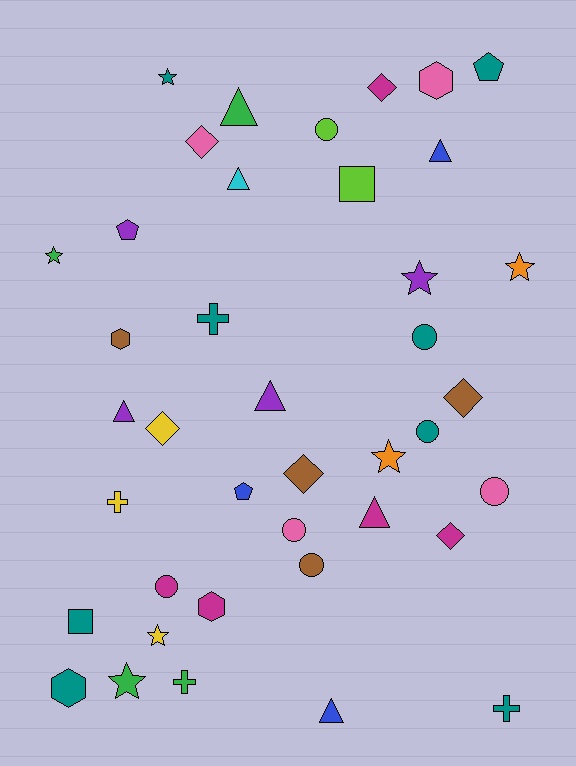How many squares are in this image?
There are 2 squares.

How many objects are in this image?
There are 40 objects.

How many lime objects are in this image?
There are 2 lime objects.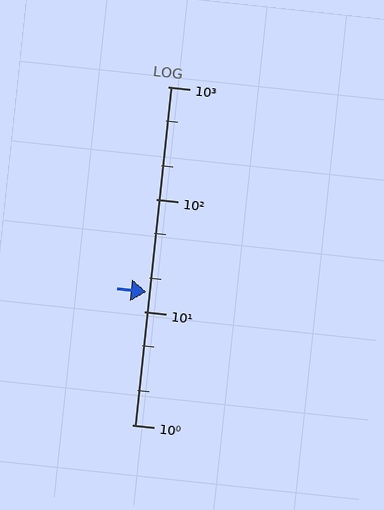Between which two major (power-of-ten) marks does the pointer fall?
The pointer is between 10 and 100.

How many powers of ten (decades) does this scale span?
The scale spans 3 decades, from 1 to 1000.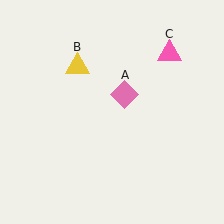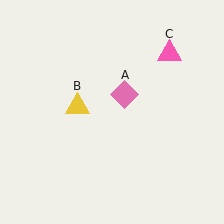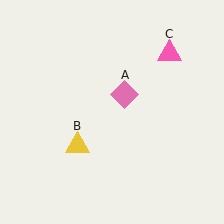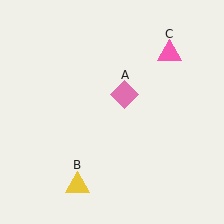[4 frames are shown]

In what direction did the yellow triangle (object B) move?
The yellow triangle (object B) moved down.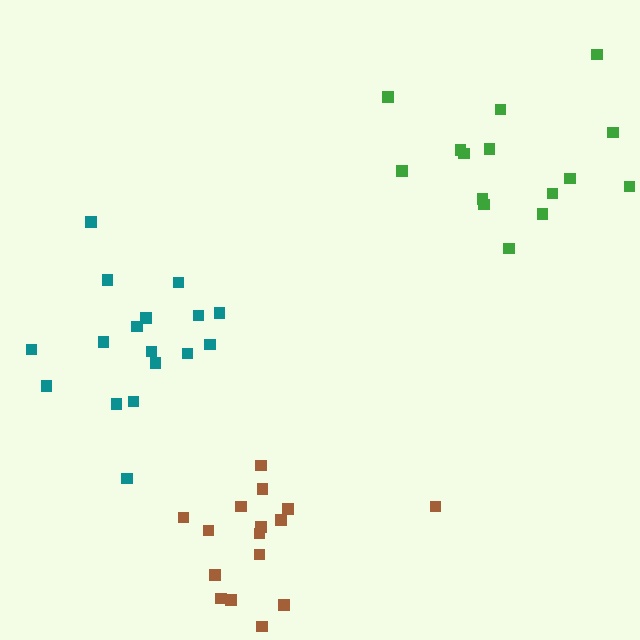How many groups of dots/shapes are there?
There are 3 groups.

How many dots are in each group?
Group 1: 15 dots, Group 2: 16 dots, Group 3: 17 dots (48 total).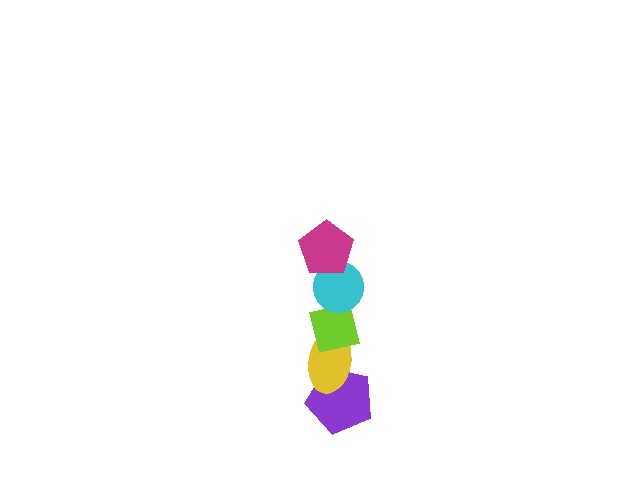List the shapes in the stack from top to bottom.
From top to bottom: the magenta pentagon, the cyan circle, the lime square, the yellow ellipse, the purple pentagon.